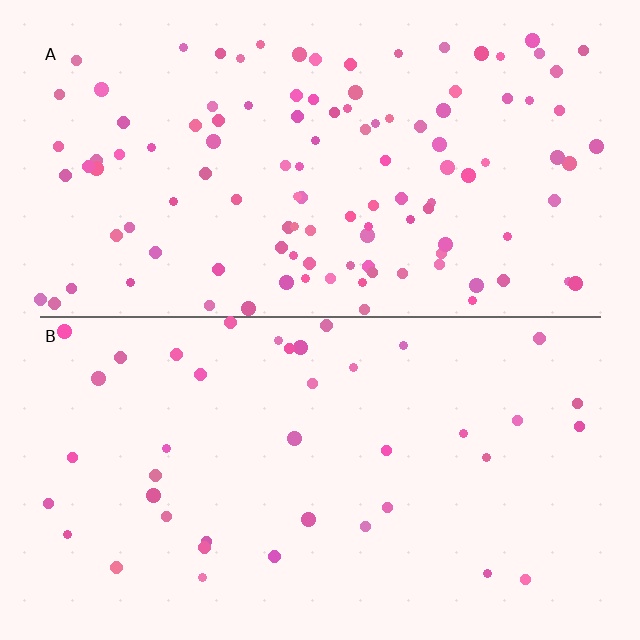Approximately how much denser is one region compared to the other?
Approximately 2.8× — region A over region B.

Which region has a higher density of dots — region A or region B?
A (the top).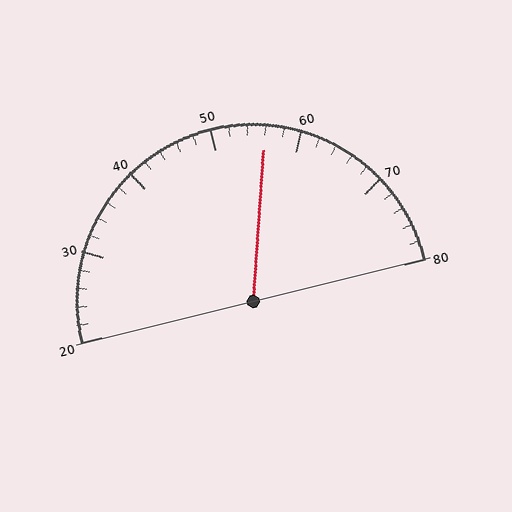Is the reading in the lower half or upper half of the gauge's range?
The reading is in the upper half of the range (20 to 80).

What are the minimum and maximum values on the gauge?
The gauge ranges from 20 to 80.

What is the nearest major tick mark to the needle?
The nearest major tick mark is 60.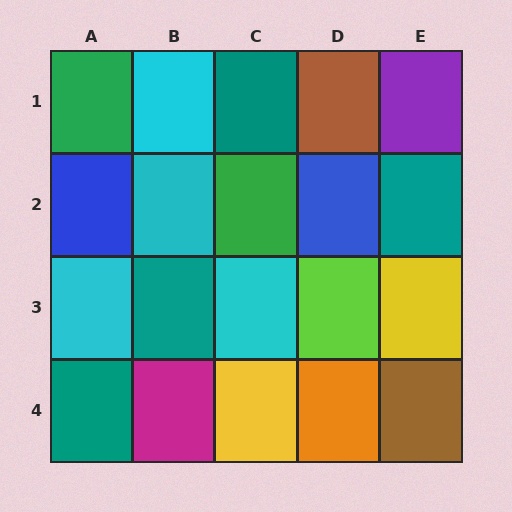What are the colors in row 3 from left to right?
Cyan, teal, cyan, lime, yellow.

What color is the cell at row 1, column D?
Brown.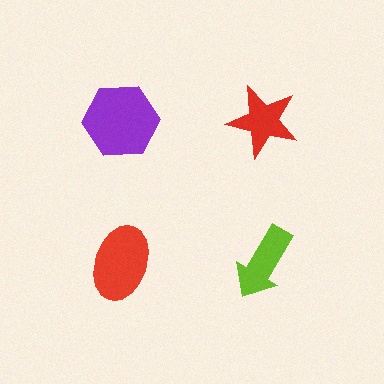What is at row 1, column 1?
A purple hexagon.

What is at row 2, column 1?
A red ellipse.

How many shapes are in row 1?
2 shapes.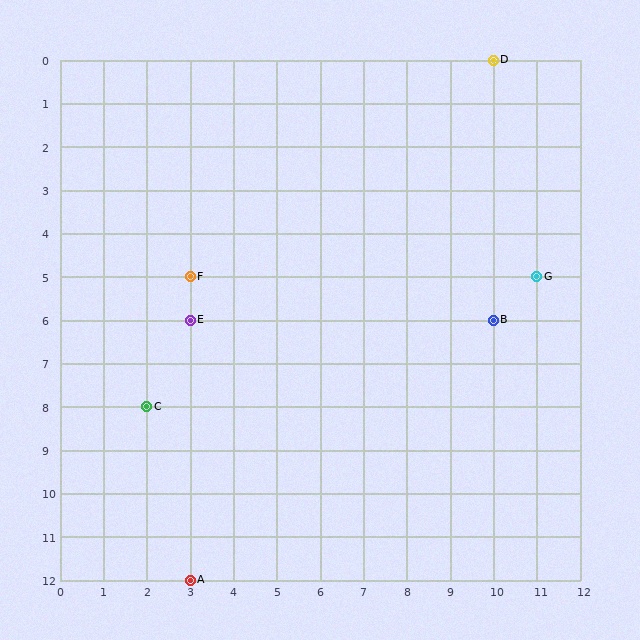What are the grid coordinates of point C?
Point C is at grid coordinates (2, 8).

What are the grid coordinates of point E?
Point E is at grid coordinates (3, 6).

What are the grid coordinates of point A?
Point A is at grid coordinates (3, 12).